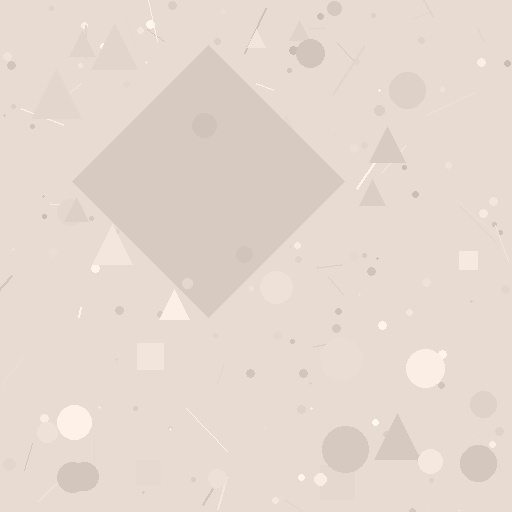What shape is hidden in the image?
A diamond is hidden in the image.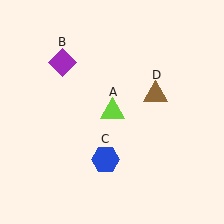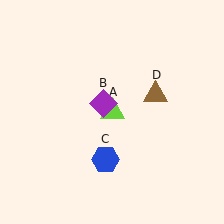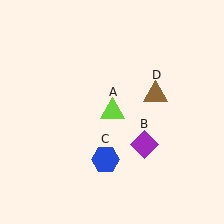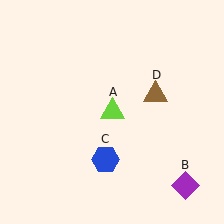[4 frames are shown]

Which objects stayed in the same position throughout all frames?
Lime triangle (object A) and blue hexagon (object C) and brown triangle (object D) remained stationary.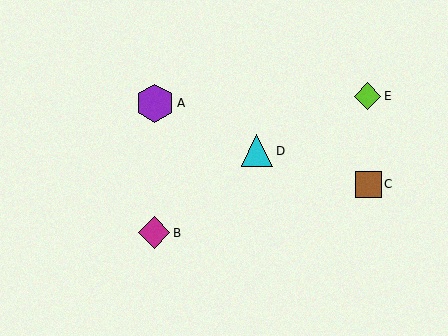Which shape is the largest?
The purple hexagon (labeled A) is the largest.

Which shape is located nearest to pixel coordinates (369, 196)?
The brown square (labeled C) at (368, 184) is nearest to that location.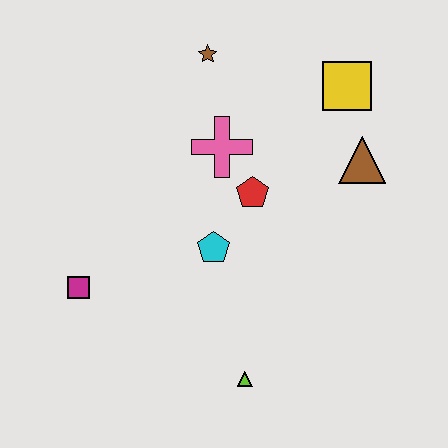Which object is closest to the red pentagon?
The pink cross is closest to the red pentagon.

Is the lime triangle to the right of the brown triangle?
No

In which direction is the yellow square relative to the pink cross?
The yellow square is to the right of the pink cross.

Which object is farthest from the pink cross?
The lime triangle is farthest from the pink cross.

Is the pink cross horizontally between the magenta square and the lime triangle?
Yes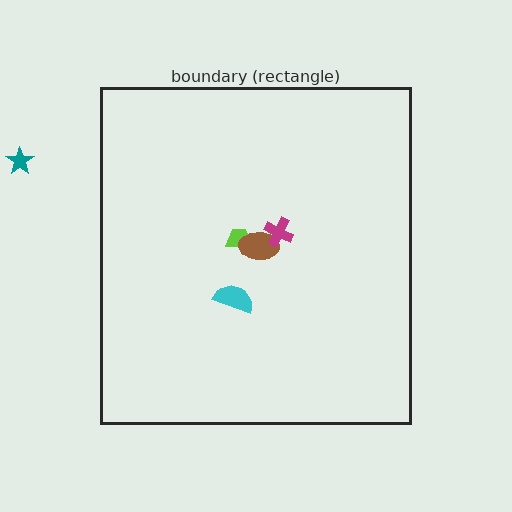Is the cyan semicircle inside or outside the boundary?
Inside.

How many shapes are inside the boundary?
4 inside, 1 outside.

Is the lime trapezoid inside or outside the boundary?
Inside.